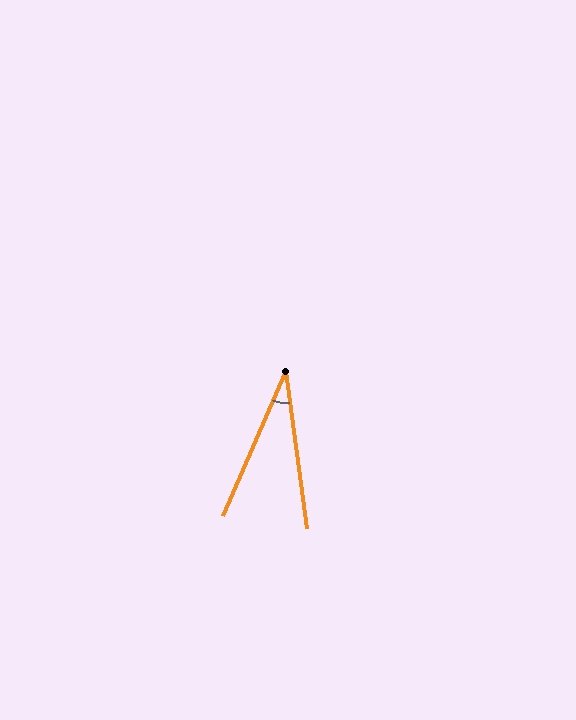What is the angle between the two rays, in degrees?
Approximately 31 degrees.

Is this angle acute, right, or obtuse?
It is acute.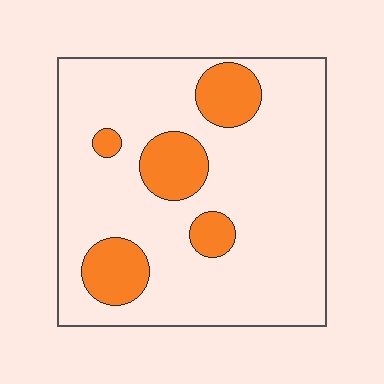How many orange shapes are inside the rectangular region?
5.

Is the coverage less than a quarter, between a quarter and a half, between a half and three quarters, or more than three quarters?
Less than a quarter.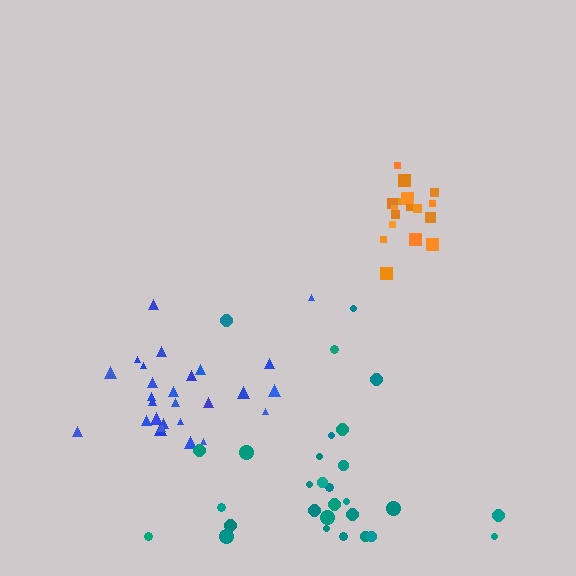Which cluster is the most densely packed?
Orange.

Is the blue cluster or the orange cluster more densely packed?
Orange.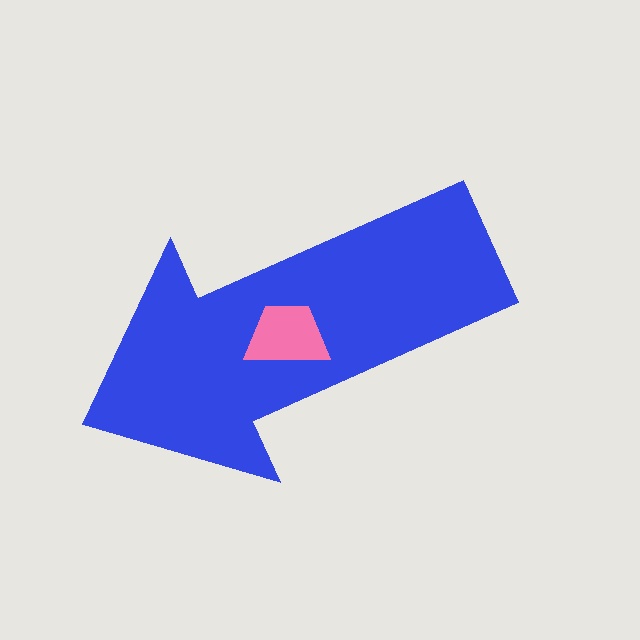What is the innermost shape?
The pink trapezoid.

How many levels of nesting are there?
2.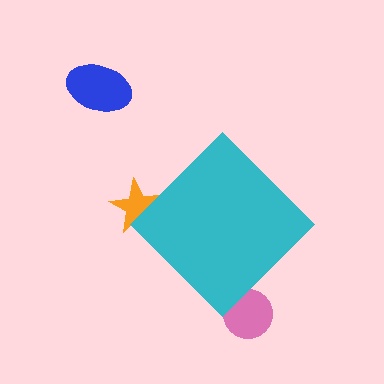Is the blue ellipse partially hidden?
No, the blue ellipse is fully visible.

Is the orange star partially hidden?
Yes, the orange star is partially hidden behind the cyan diamond.